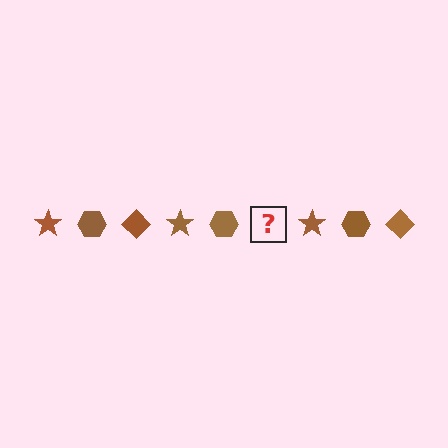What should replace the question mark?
The question mark should be replaced with a brown diamond.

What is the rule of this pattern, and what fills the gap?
The rule is that the pattern cycles through star, hexagon, diamond shapes in brown. The gap should be filled with a brown diamond.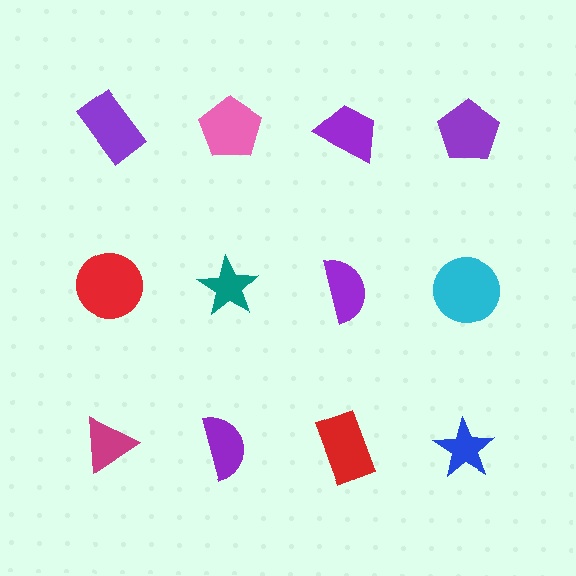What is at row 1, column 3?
A purple trapezoid.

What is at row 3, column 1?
A magenta triangle.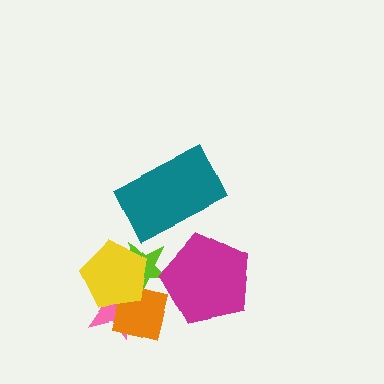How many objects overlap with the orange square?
3 objects overlap with the orange square.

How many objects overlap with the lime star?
4 objects overlap with the lime star.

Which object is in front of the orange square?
The yellow pentagon is in front of the orange square.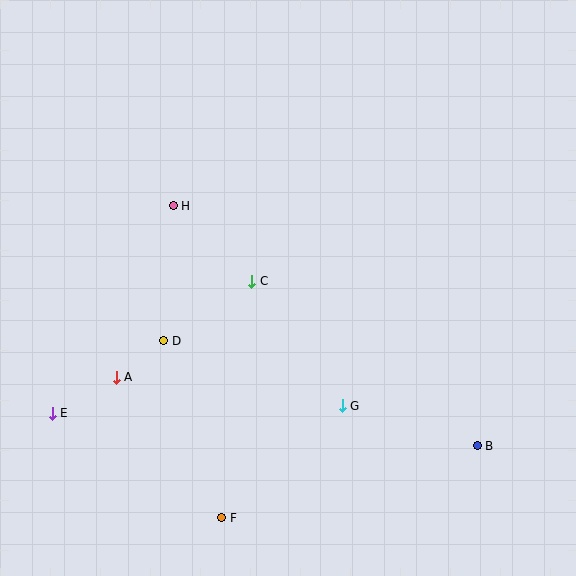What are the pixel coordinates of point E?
Point E is at (52, 413).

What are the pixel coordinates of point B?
Point B is at (477, 446).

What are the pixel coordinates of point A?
Point A is at (116, 377).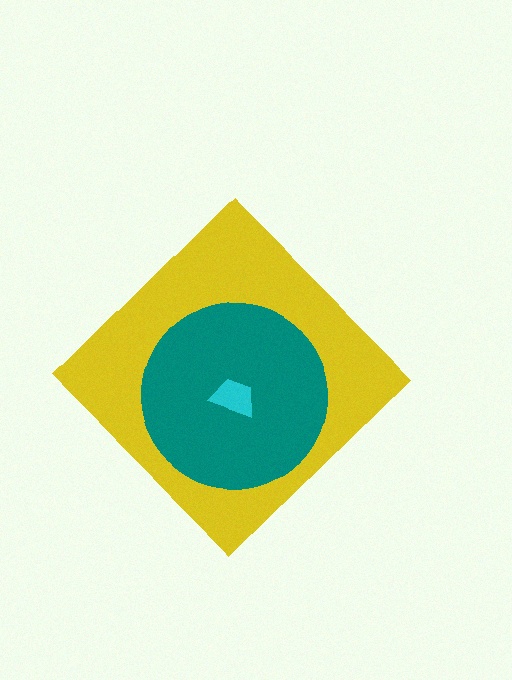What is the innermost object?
The cyan trapezoid.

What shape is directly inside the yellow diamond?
The teal circle.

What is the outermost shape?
The yellow diamond.